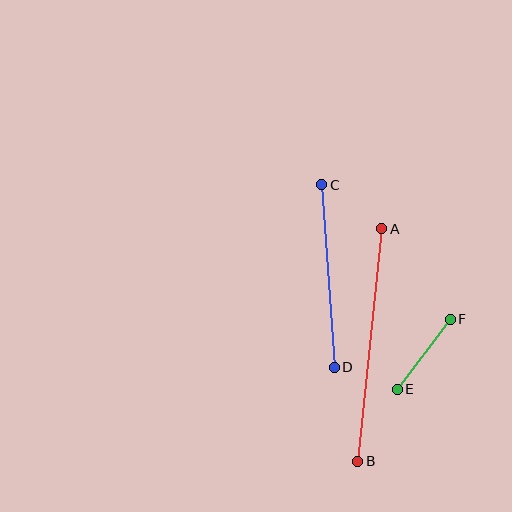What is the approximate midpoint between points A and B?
The midpoint is at approximately (370, 345) pixels.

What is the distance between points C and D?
The distance is approximately 183 pixels.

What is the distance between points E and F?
The distance is approximately 88 pixels.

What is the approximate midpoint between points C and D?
The midpoint is at approximately (328, 276) pixels.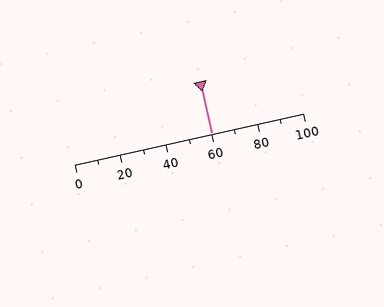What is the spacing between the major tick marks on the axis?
The major ticks are spaced 20 apart.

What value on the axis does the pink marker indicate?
The marker indicates approximately 60.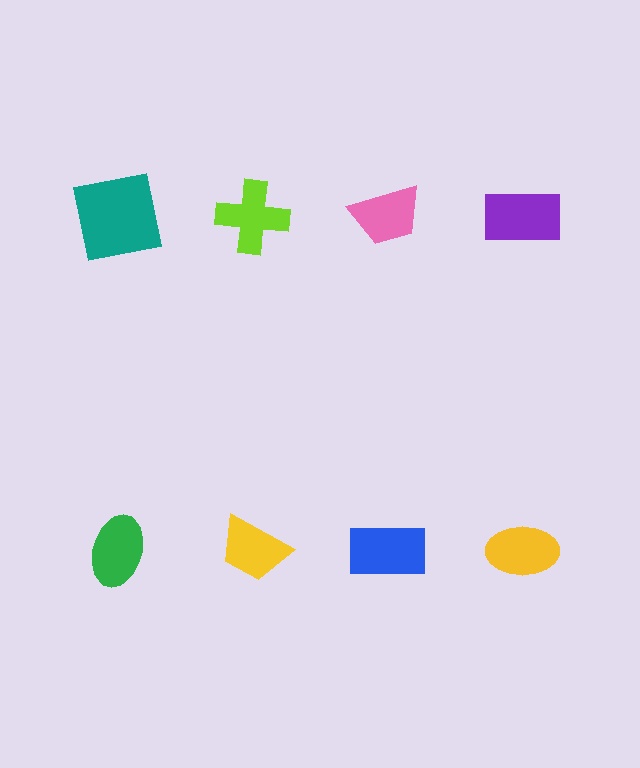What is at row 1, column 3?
A pink trapezoid.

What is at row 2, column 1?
A green ellipse.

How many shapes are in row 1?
4 shapes.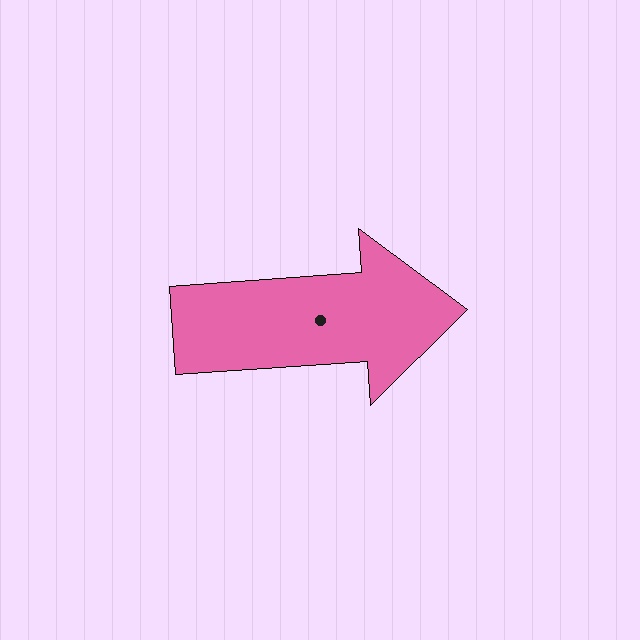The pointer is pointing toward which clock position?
Roughly 3 o'clock.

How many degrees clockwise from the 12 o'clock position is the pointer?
Approximately 86 degrees.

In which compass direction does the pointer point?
East.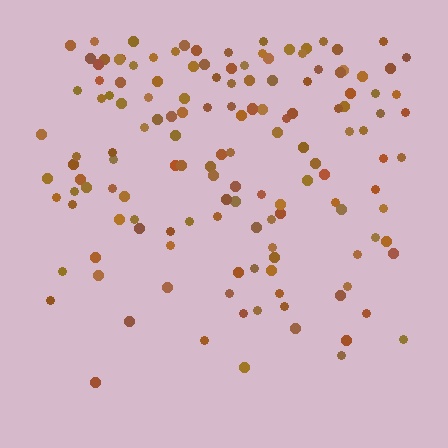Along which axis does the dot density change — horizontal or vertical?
Vertical.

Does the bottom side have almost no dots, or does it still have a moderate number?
Still a moderate number, just noticeably fewer than the top.